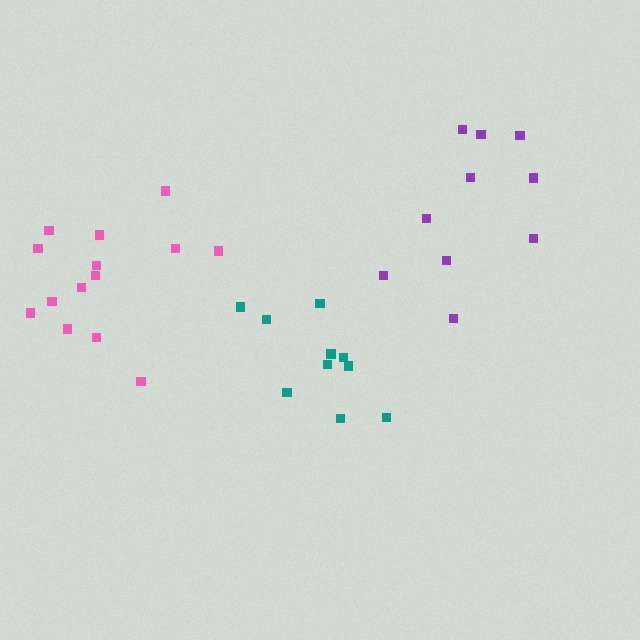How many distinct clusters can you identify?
There are 3 distinct clusters.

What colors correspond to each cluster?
The clusters are colored: purple, teal, pink.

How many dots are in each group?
Group 1: 10 dots, Group 2: 10 dots, Group 3: 14 dots (34 total).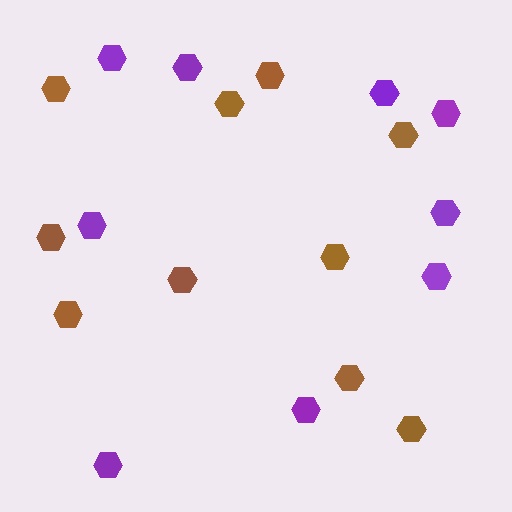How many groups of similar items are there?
There are 2 groups: one group of brown hexagons (10) and one group of purple hexagons (9).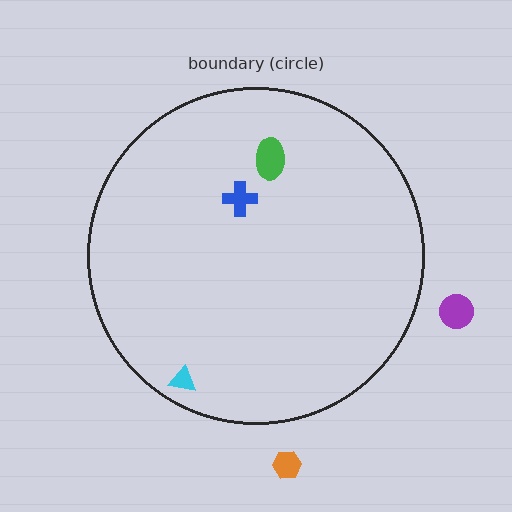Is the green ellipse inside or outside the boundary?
Inside.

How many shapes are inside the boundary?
3 inside, 2 outside.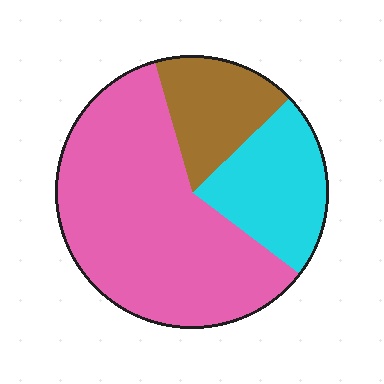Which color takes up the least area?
Brown, at roughly 15%.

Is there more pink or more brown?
Pink.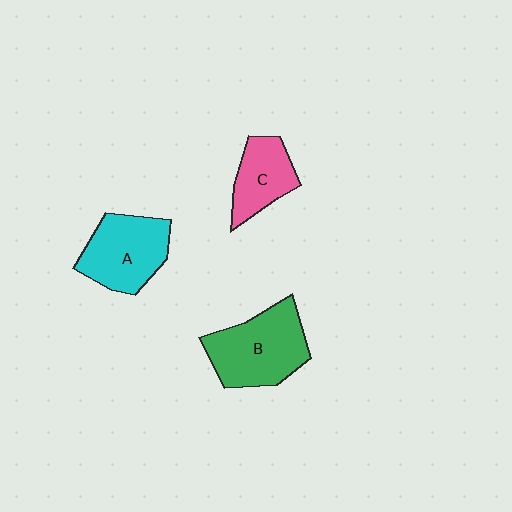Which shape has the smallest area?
Shape C (pink).